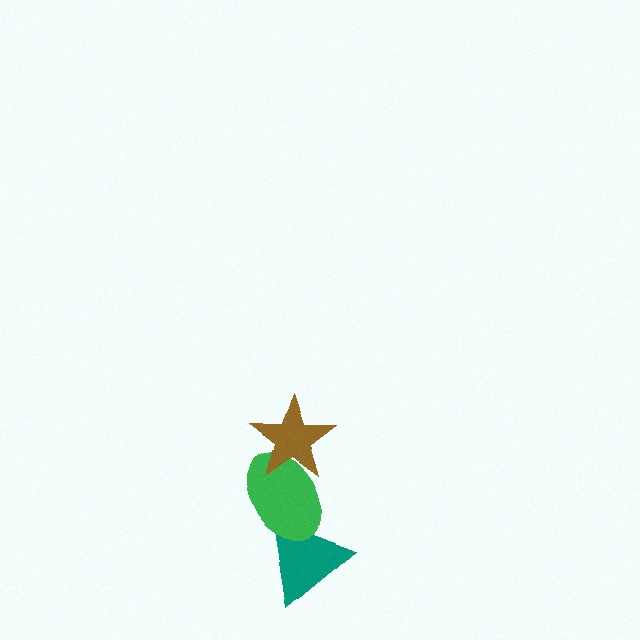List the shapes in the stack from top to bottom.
From top to bottom: the brown star, the green ellipse, the teal triangle.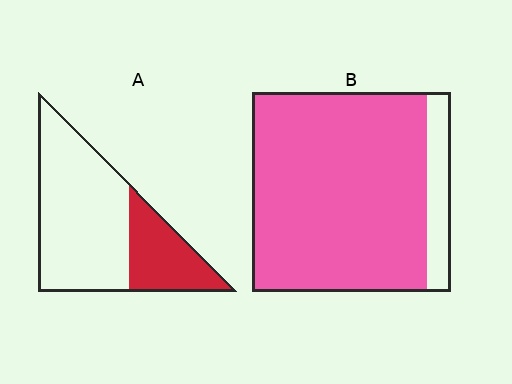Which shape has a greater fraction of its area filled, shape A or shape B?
Shape B.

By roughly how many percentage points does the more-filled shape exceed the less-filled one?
By roughly 60 percentage points (B over A).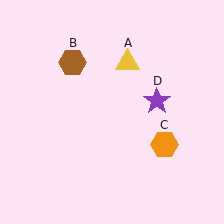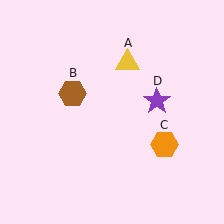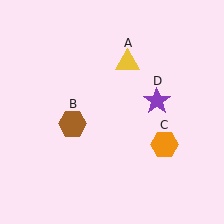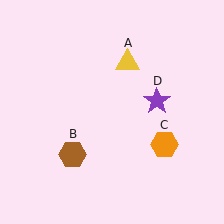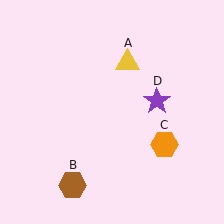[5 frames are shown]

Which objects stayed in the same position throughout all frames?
Yellow triangle (object A) and orange hexagon (object C) and purple star (object D) remained stationary.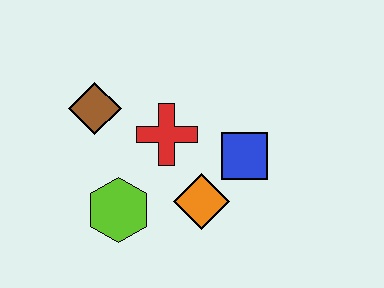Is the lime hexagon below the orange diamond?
Yes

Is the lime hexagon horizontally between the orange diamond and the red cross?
No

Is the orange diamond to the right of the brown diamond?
Yes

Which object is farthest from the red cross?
The lime hexagon is farthest from the red cross.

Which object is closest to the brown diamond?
The red cross is closest to the brown diamond.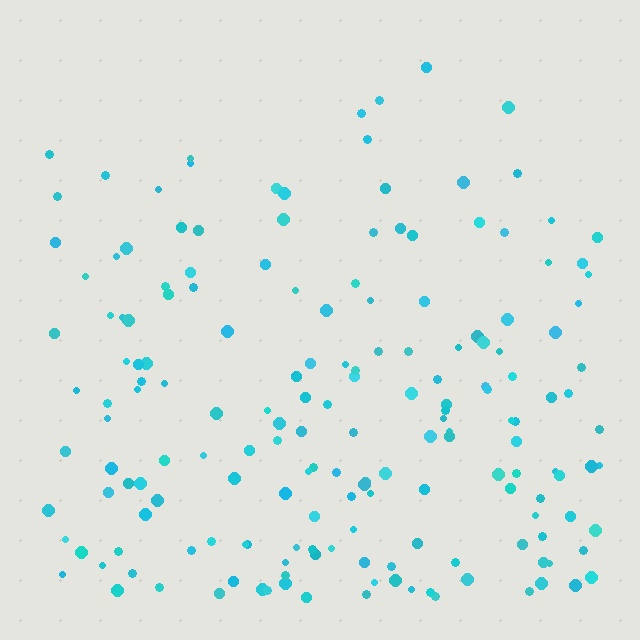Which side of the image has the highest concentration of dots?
The bottom.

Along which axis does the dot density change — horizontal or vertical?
Vertical.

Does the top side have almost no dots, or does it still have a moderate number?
Still a moderate number, just noticeably fewer than the bottom.